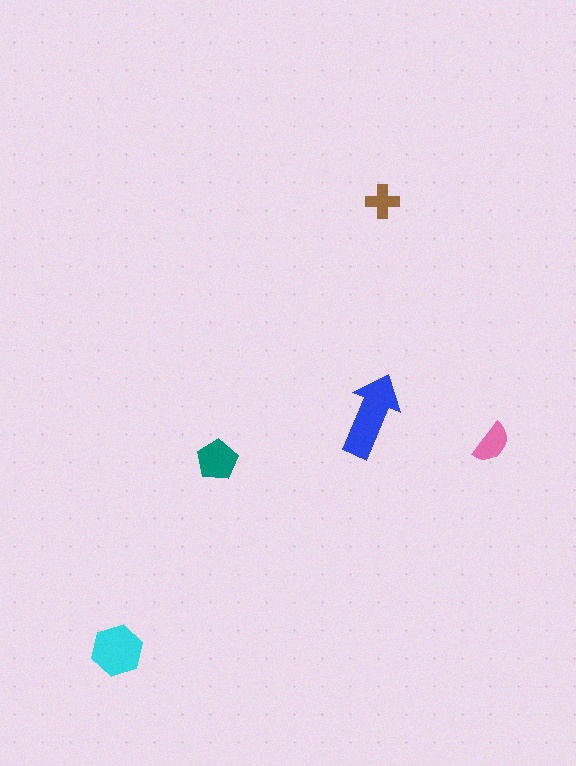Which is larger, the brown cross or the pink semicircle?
The pink semicircle.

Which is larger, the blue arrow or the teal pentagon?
The blue arrow.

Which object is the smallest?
The brown cross.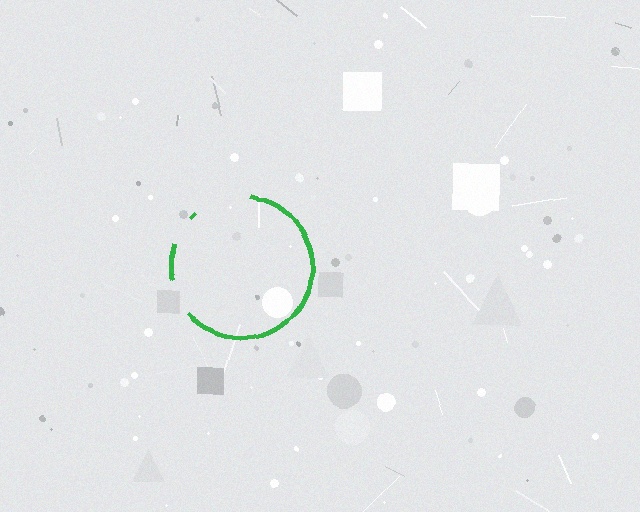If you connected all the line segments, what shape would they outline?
They would outline a circle.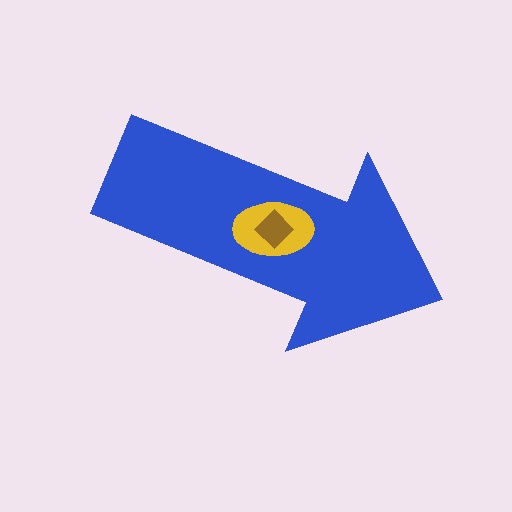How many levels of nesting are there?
3.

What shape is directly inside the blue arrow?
The yellow ellipse.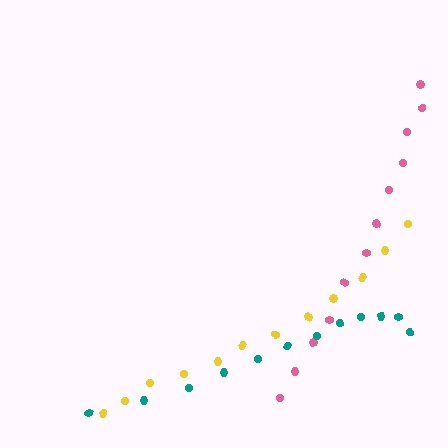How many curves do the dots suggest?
There are 3 distinct paths.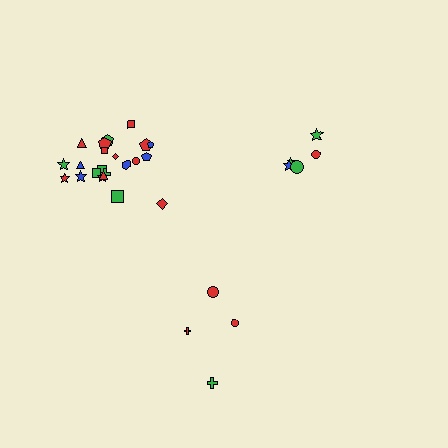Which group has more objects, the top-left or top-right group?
The top-left group.